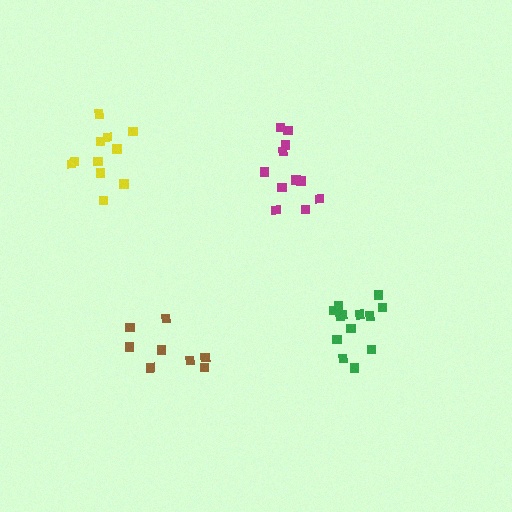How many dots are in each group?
Group 1: 14 dots, Group 2: 11 dots, Group 3: 11 dots, Group 4: 8 dots (44 total).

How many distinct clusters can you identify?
There are 4 distinct clusters.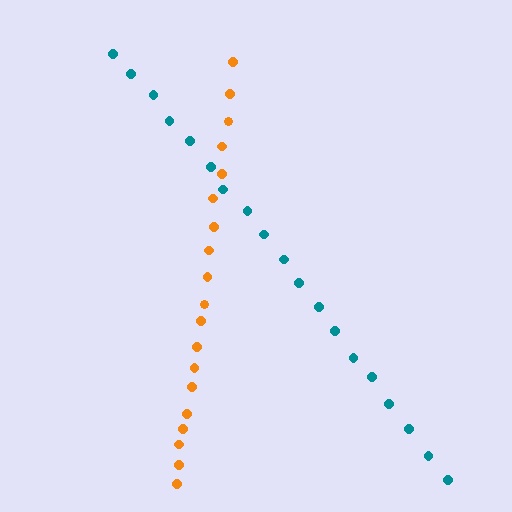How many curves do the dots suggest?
There are 2 distinct paths.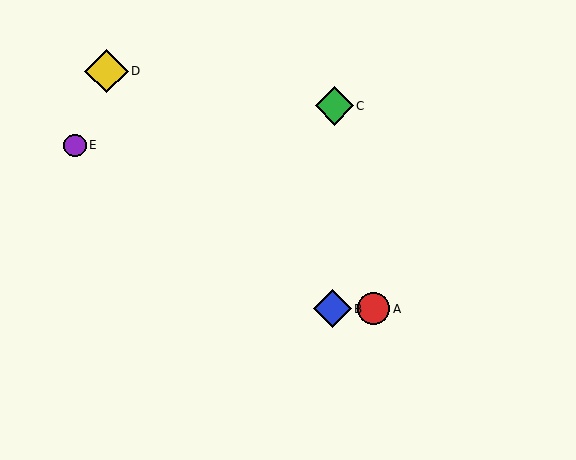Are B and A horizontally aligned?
Yes, both are at y≈309.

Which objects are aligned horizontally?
Objects A, B are aligned horizontally.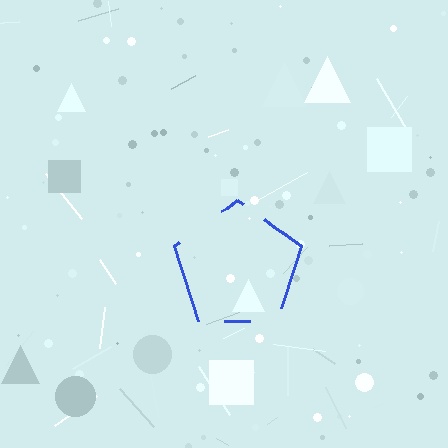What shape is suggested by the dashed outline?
The dashed outline suggests a pentagon.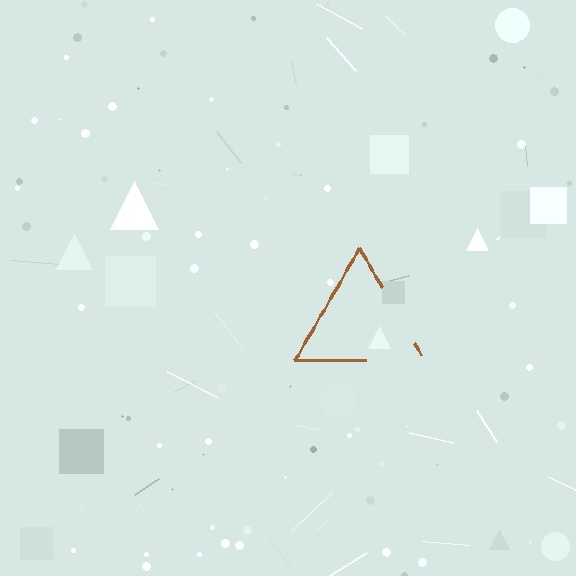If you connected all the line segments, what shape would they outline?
They would outline a triangle.